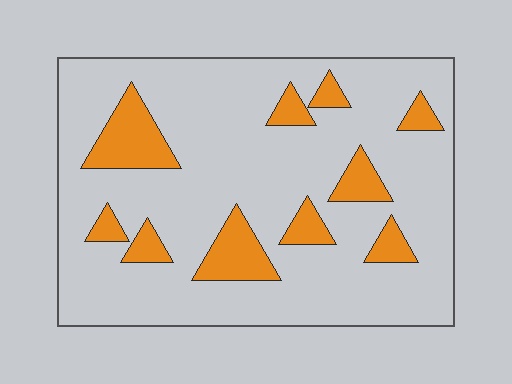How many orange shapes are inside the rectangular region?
10.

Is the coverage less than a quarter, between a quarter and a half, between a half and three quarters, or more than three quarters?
Less than a quarter.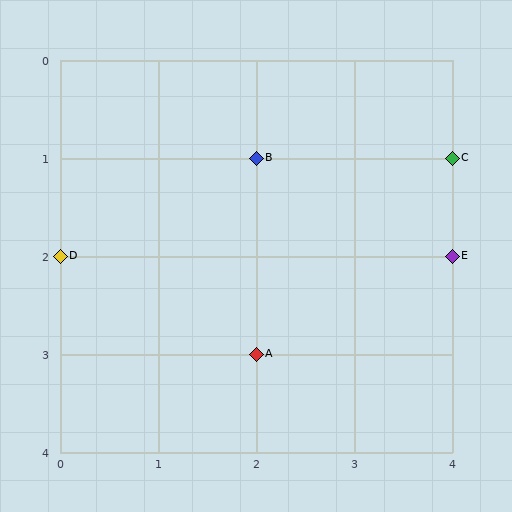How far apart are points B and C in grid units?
Points B and C are 2 columns apart.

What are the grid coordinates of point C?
Point C is at grid coordinates (4, 1).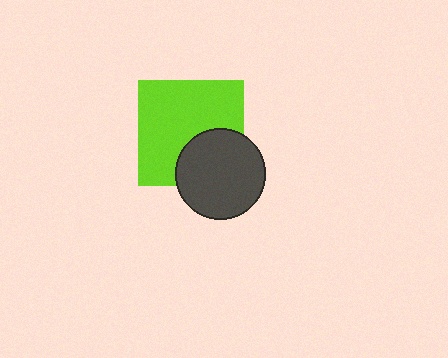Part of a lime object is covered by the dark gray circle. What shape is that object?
It is a square.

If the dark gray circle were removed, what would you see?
You would see the complete lime square.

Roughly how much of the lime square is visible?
Most of it is visible (roughly 69%).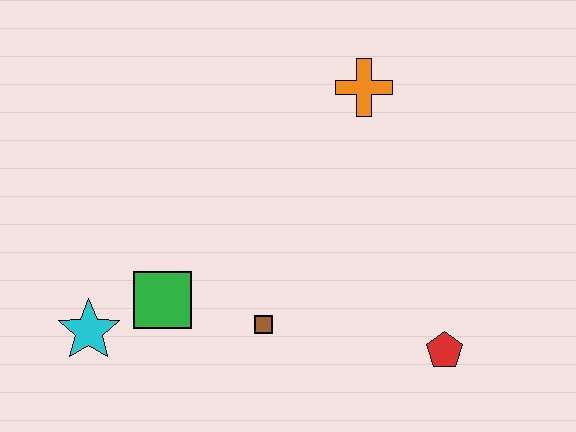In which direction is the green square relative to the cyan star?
The green square is to the right of the cyan star.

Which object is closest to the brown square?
The green square is closest to the brown square.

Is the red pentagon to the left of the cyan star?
No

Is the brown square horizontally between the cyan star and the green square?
No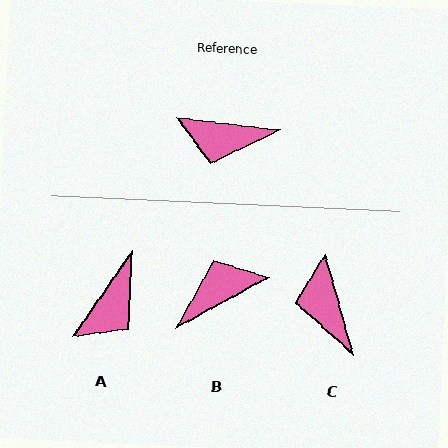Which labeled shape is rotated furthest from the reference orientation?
B, about 145 degrees away.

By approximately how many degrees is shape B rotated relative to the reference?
Approximately 145 degrees clockwise.